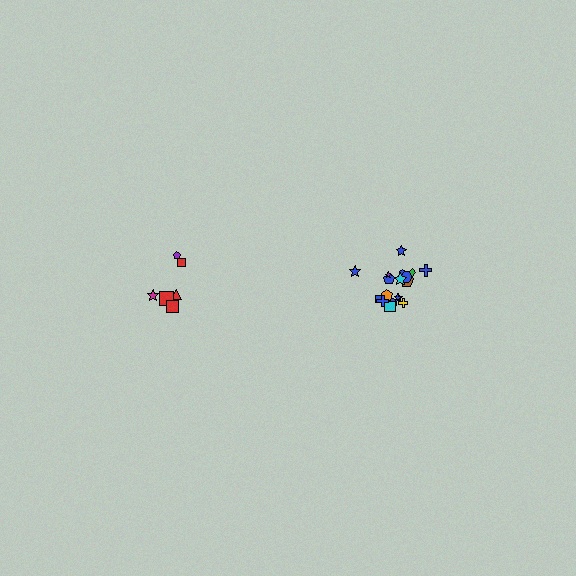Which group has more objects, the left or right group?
The right group.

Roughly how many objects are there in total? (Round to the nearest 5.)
Roughly 25 objects in total.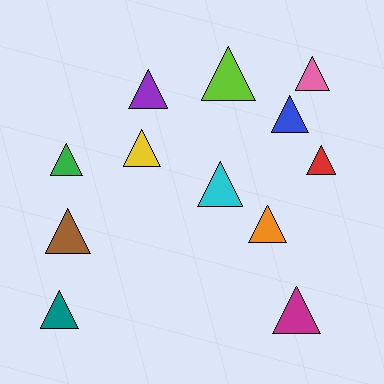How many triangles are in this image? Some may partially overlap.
There are 12 triangles.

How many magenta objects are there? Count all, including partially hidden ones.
There is 1 magenta object.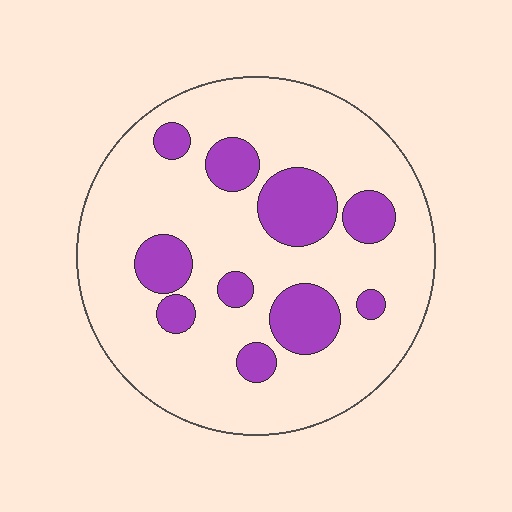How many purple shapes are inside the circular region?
10.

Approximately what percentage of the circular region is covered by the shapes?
Approximately 20%.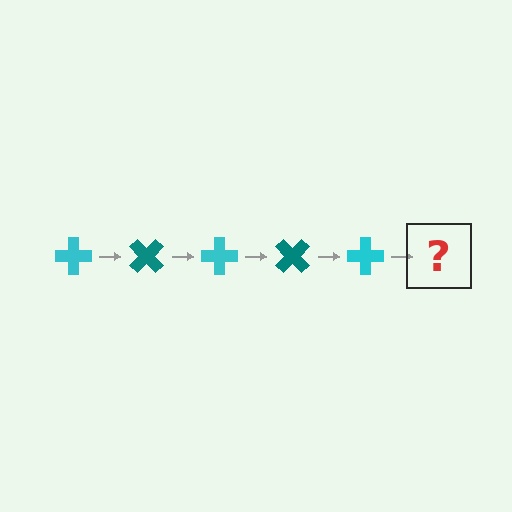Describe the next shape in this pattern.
It should be a teal cross, rotated 225 degrees from the start.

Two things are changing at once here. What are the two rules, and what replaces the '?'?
The two rules are that it rotates 45 degrees each step and the color cycles through cyan and teal. The '?' should be a teal cross, rotated 225 degrees from the start.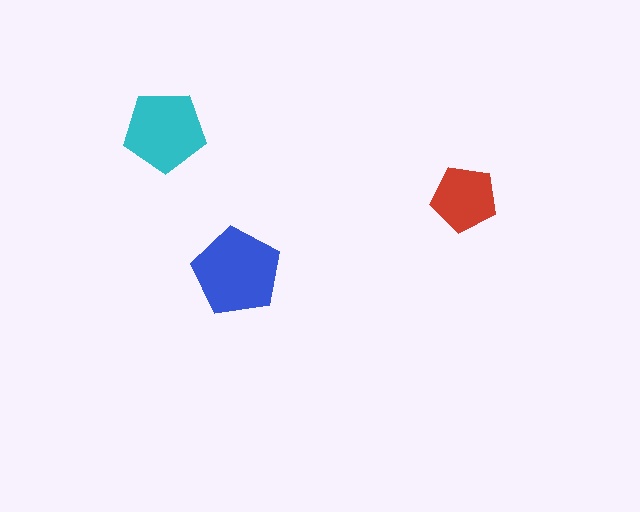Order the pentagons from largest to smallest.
the blue one, the cyan one, the red one.